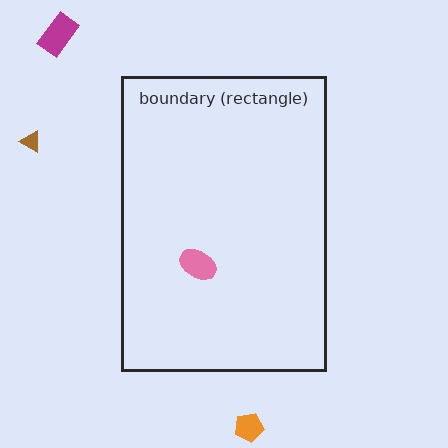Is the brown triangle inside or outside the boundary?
Outside.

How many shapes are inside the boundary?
1 inside, 3 outside.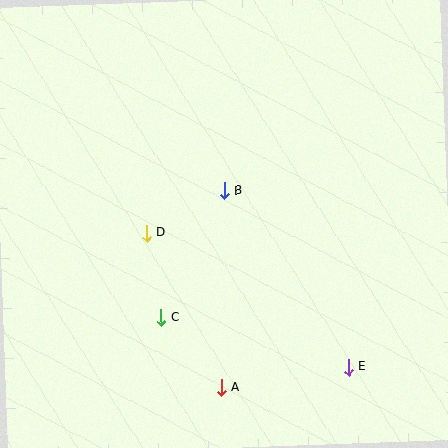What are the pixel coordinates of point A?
Point A is at (221, 387).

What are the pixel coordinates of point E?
Point E is at (348, 367).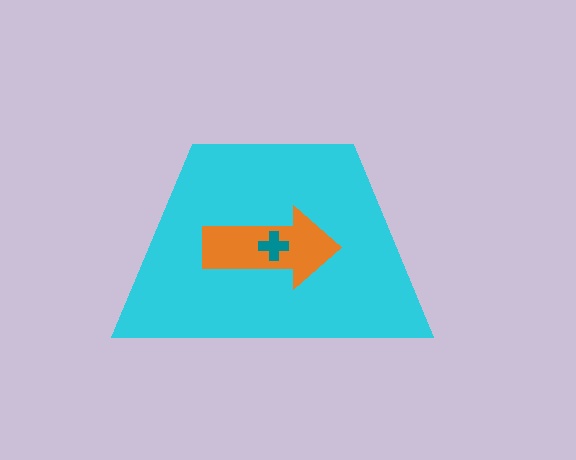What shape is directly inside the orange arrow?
The teal cross.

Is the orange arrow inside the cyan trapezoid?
Yes.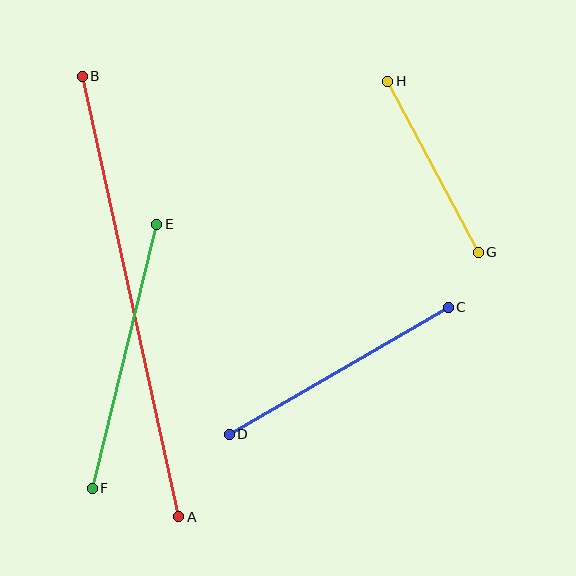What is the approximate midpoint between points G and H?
The midpoint is at approximately (433, 167) pixels.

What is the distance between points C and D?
The distance is approximately 253 pixels.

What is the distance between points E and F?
The distance is approximately 271 pixels.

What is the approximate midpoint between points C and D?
The midpoint is at approximately (339, 371) pixels.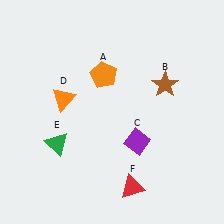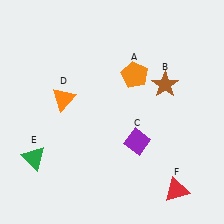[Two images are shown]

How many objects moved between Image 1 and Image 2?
3 objects moved between the two images.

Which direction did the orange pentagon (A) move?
The orange pentagon (A) moved right.